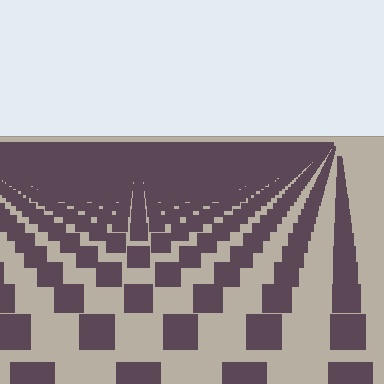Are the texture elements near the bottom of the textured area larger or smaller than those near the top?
Larger. Near the bottom, elements are closer to the viewer and appear at a bigger on-screen size.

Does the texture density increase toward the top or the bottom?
Density increases toward the top.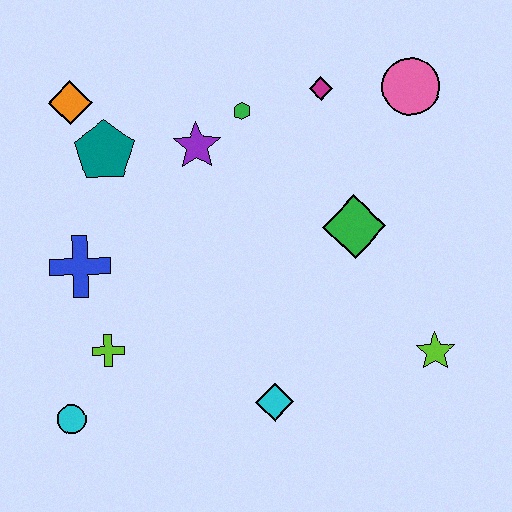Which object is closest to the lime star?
The green diamond is closest to the lime star.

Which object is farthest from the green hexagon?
The cyan circle is farthest from the green hexagon.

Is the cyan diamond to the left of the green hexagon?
No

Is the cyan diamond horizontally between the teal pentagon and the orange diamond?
No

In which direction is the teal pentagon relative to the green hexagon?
The teal pentagon is to the left of the green hexagon.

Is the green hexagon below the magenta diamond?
Yes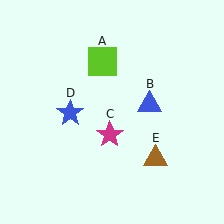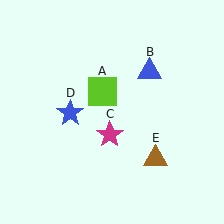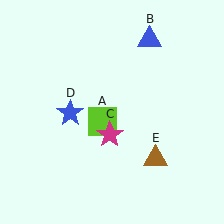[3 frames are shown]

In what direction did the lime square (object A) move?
The lime square (object A) moved down.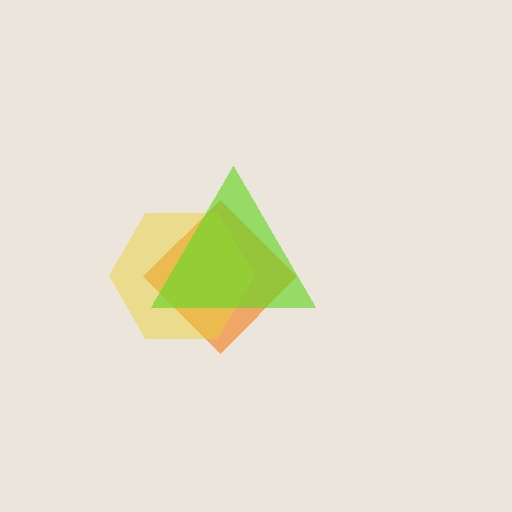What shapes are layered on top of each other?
The layered shapes are: an orange diamond, a yellow hexagon, a lime triangle.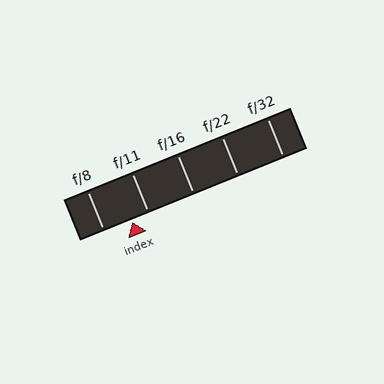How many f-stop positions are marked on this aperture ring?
There are 5 f-stop positions marked.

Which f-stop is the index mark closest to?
The index mark is closest to f/11.